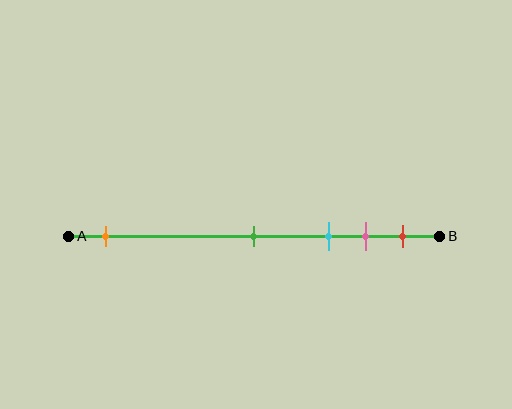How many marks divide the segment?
There are 5 marks dividing the segment.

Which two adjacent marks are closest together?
The pink and red marks are the closest adjacent pair.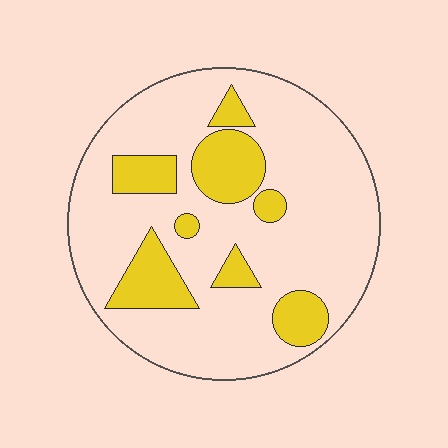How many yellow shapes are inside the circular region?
8.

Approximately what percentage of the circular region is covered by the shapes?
Approximately 20%.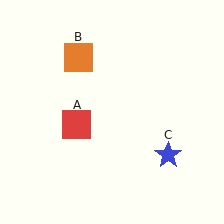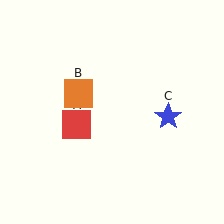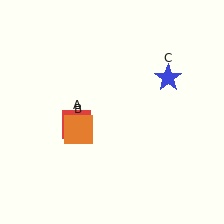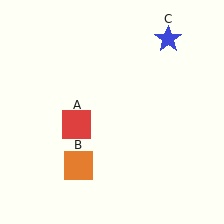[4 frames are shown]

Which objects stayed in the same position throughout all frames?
Red square (object A) remained stationary.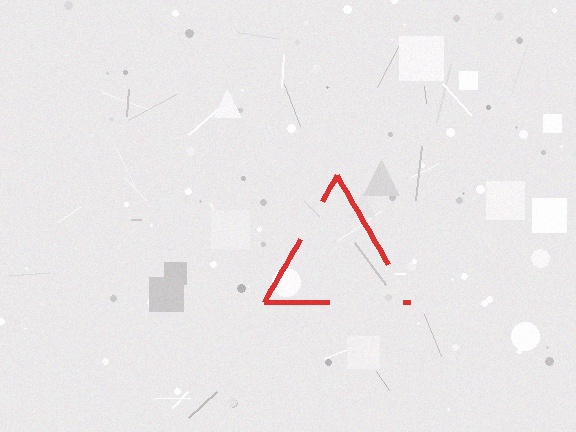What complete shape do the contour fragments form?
The contour fragments form a triangle.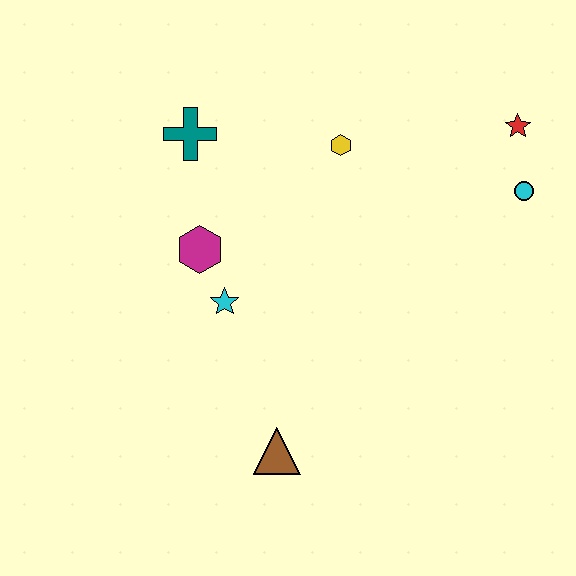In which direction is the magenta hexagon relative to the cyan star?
The magenta hexagon is above the cyan star.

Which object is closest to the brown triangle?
The cyan star is closest to the brown triangle.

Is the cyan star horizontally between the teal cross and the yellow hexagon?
Yes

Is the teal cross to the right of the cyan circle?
No